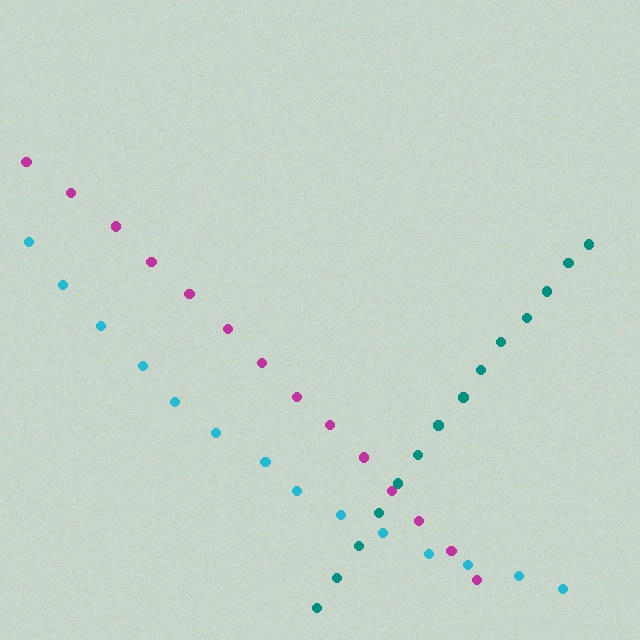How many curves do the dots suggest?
There are 3 distinct paths.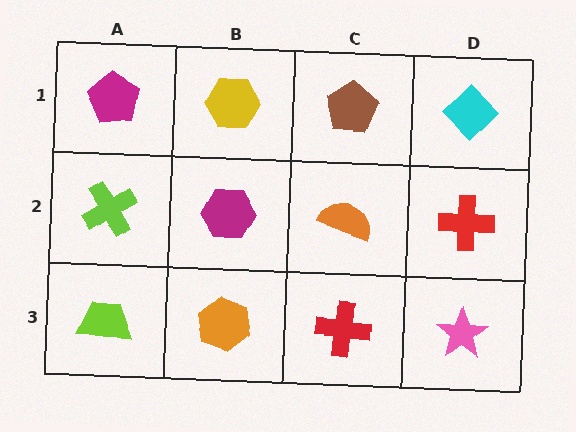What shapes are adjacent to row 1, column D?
A red cross (row 2, column D), a brown pentagon (row 1, column C).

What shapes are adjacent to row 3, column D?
A red cross (row 2, column D), a red cross (row 3, column C).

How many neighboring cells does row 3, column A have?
2.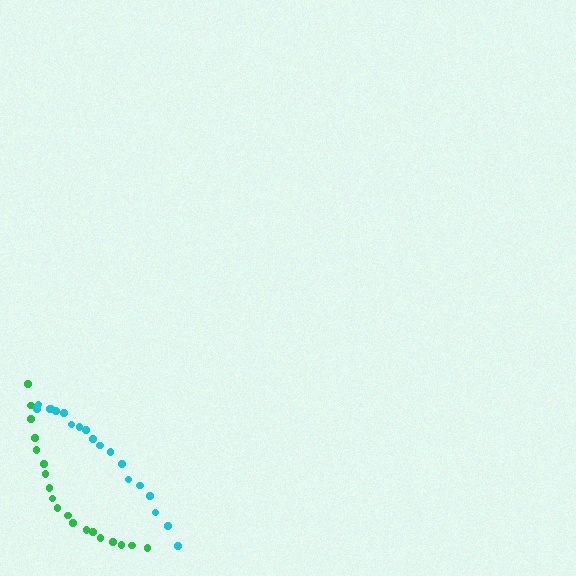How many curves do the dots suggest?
There are 2 distinct paths.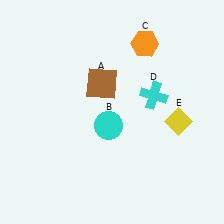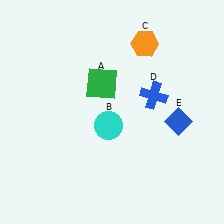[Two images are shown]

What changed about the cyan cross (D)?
In Image 1, D is cyan. In Image 2, it changed to blue.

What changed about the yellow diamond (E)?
In Image 1, E is yellow. In Image 2, it changed to blue.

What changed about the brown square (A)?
In Image 1, A is brown. In Image 2, it changed to green.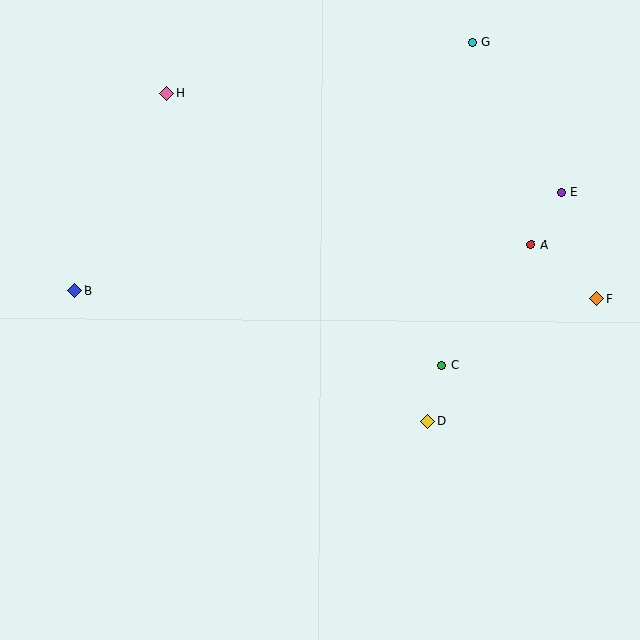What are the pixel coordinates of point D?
Point D is at (428, 421).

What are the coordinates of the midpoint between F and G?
The midpoint between F and G is at (535, 170).